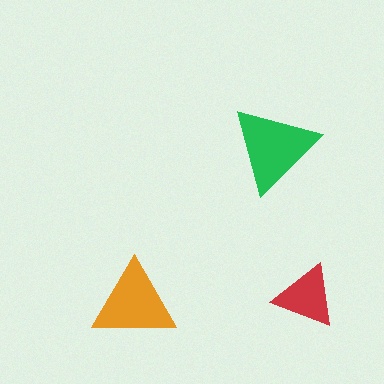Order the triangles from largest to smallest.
the green one, the orange one, the red one.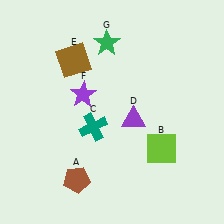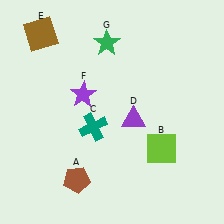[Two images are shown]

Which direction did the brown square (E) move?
The brown square (E) moved left.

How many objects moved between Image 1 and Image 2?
1 object moved between the two images.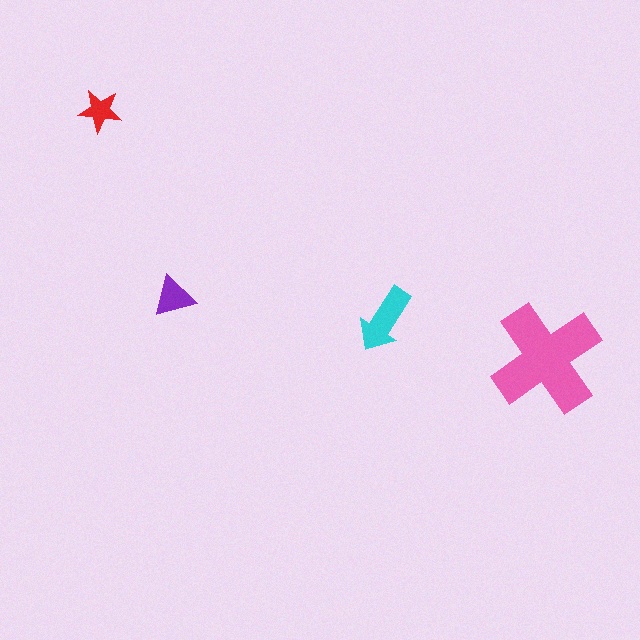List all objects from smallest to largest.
The red star, the purple triangle, the cyan arrow, the pink cross.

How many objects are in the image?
There are 4 objects in the image.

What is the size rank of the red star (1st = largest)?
4th.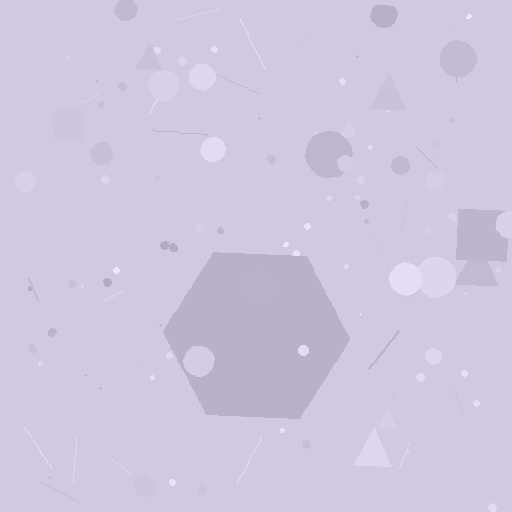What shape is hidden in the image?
A hexagon is hidden in the image.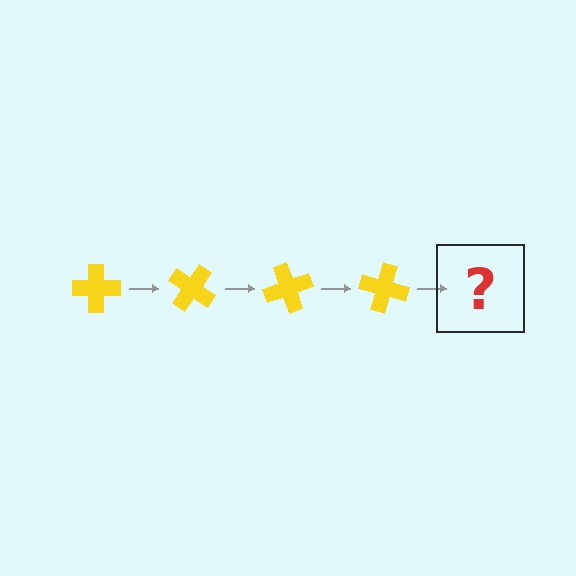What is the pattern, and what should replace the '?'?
The pattern is that the cross rotates 35 degrees each step. The '?' should be a yellow cross rotated 140 degrees.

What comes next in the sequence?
The next element should be a yellow cross rotated 140 degrees.